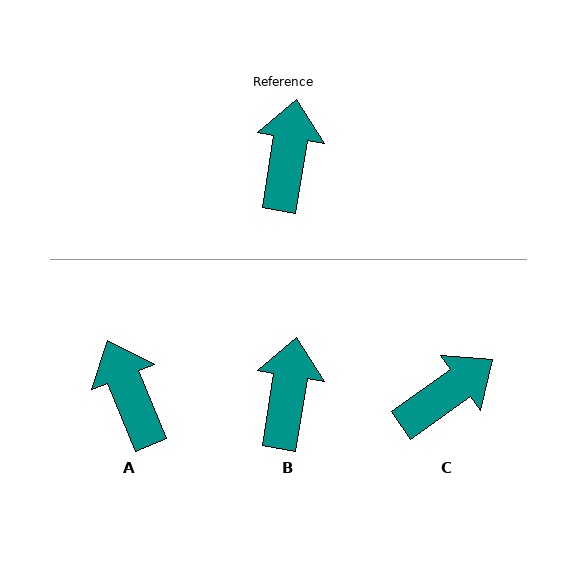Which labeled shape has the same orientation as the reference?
B.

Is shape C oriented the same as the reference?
No, it is off by about 45 degrees.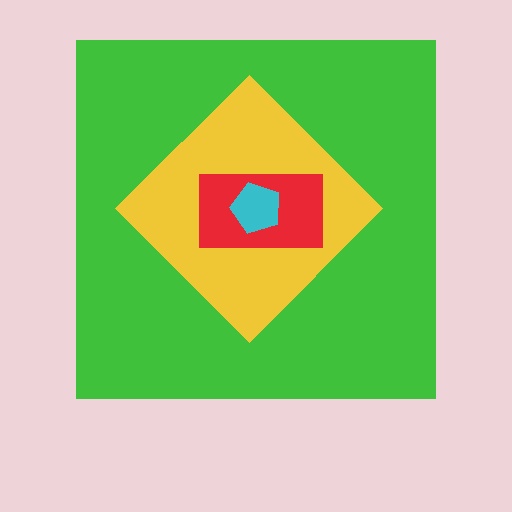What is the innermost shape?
The cyan pentagon.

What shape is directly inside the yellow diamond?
The red rectangle.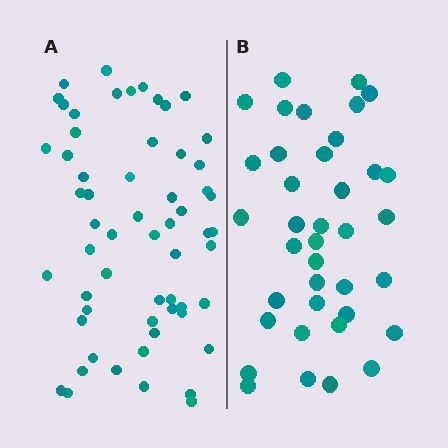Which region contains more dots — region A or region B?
Region A (the left region) has more dots.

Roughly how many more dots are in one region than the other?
Region A has approximately 20 more dots than region B.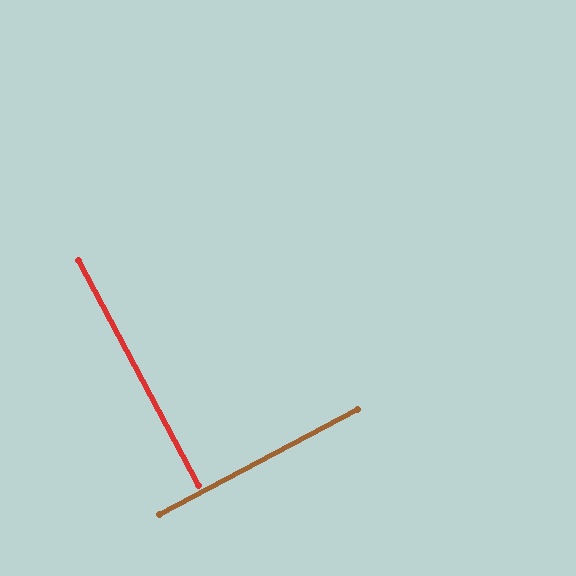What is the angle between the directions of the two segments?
Approximately 90 degrees.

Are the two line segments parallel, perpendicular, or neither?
Perpendicular — they meet at approximately 90°.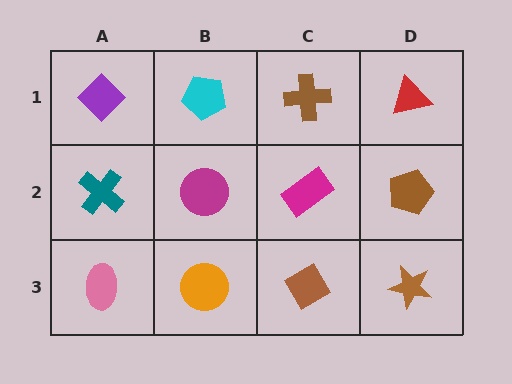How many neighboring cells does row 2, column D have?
3.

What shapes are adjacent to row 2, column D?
A red triangle (row 1, column D), a brown star (row 3, column D), a magenta rectangle (row 2, column C).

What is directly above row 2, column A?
A purple diamond.